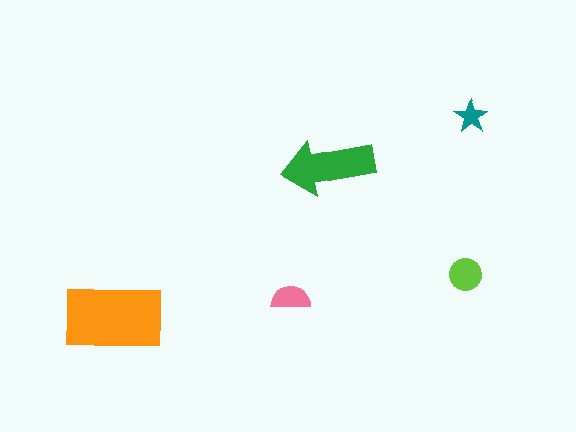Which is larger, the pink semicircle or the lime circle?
The lime circle.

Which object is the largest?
The orange rectangle.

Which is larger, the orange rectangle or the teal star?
The orange rectangle.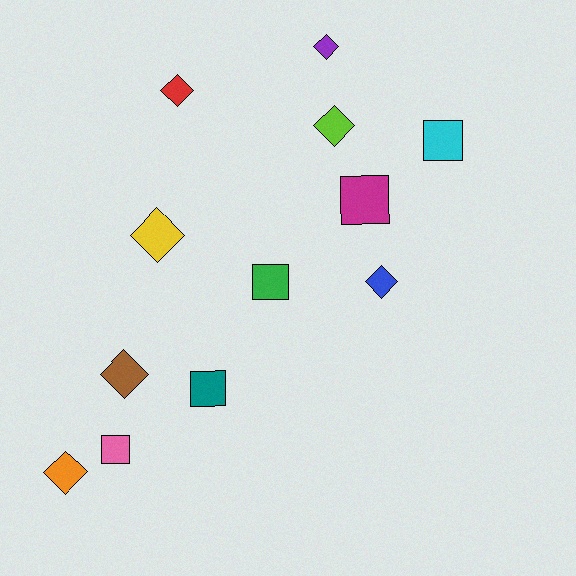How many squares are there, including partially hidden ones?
There are 5 squares.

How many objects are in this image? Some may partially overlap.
There are 12 objects.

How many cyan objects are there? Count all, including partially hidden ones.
There is 1 cyan object.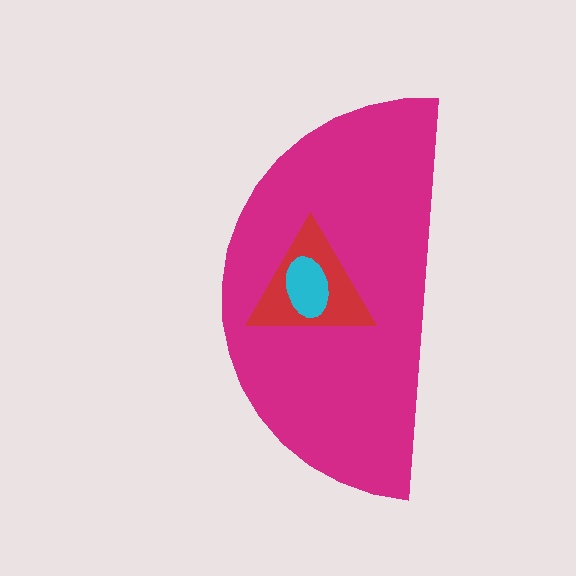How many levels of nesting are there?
3.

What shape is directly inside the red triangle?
The cyan ellipse.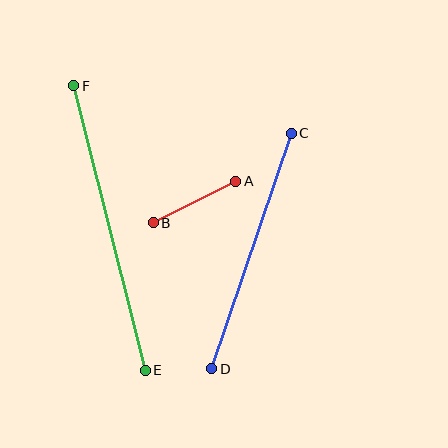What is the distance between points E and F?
The distance is approximately 294 pixels.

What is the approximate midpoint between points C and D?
The midpoint is at approximately (252, 251) pixels.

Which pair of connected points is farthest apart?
Points E and F are farthest apart.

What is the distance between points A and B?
The distance is approximately 92 pixels.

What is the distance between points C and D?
The distance is approximately 248 pixels.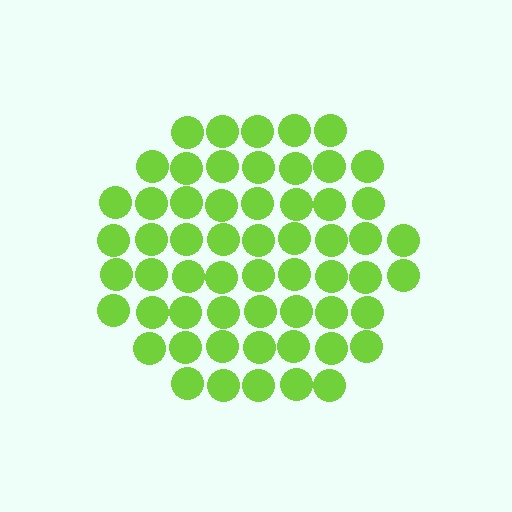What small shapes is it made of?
It is made of small circles.